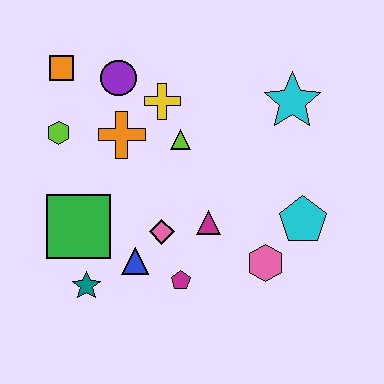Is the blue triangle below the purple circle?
Yes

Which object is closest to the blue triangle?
The pink diamond is closest to the blue triangle.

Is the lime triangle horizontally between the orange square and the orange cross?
No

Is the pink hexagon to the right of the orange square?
Yes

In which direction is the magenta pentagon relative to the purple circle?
The magenta pentagon is below the purple circle.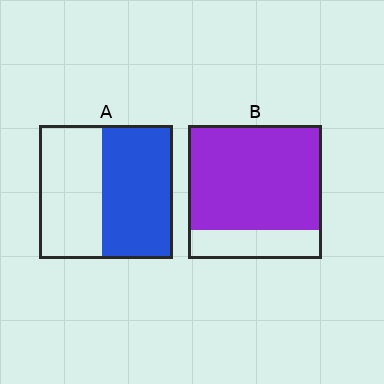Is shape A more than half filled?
Roughly half.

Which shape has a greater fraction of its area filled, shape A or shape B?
Shape B.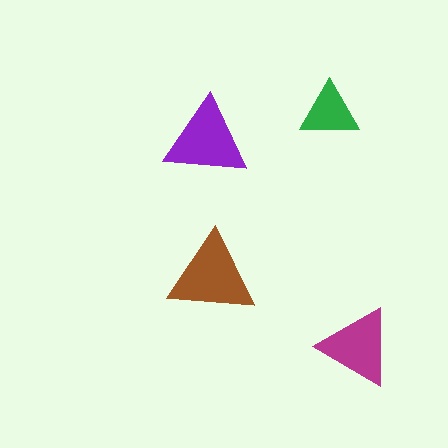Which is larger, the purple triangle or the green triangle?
The purple one.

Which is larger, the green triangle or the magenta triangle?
The magenta one.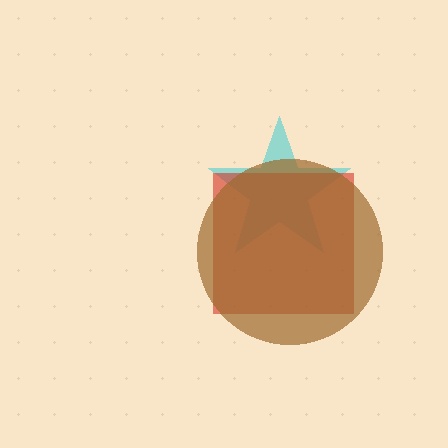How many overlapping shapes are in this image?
There are 3 overlapping shapes in the image.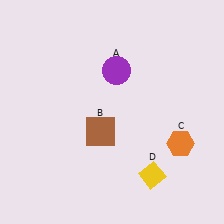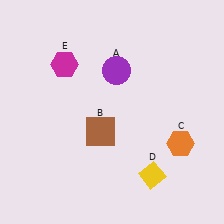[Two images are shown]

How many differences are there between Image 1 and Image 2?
There is 1 difference between the two images.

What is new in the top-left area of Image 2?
A magenta hexagon (E) was added in the top-left area of Image 2.